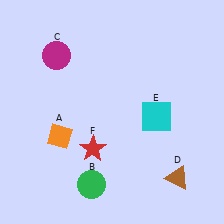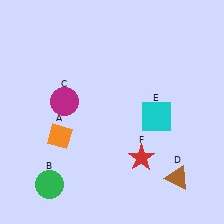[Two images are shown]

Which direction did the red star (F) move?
The red star (F) moved right.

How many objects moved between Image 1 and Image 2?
3 objects moved between the two images.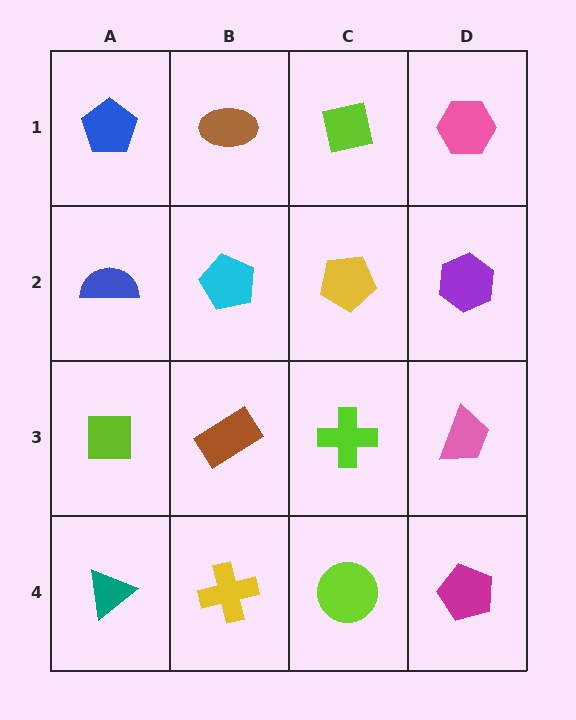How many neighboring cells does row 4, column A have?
2.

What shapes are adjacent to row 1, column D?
A purple hexagon (row 2, column D), a lime square (row 1, column C).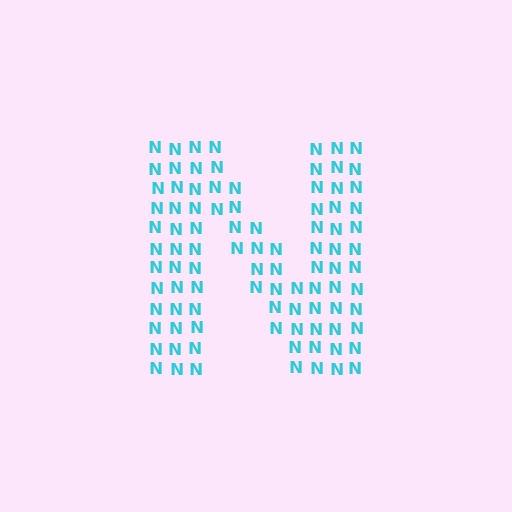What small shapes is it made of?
It is made of small letter N's.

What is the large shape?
The large shape is the letter N.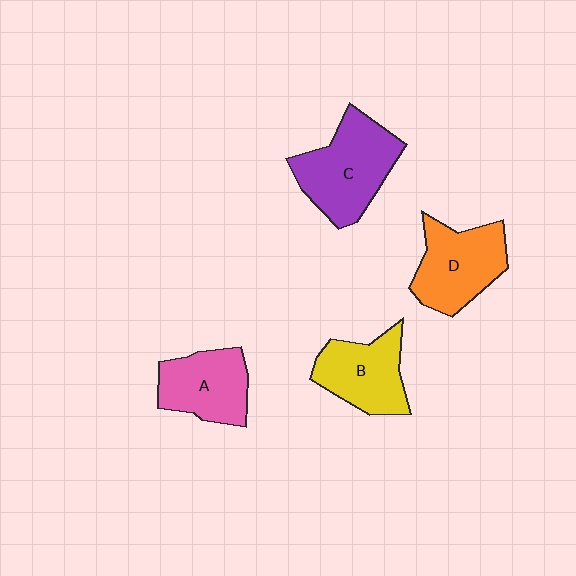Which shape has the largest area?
Shape C (purple).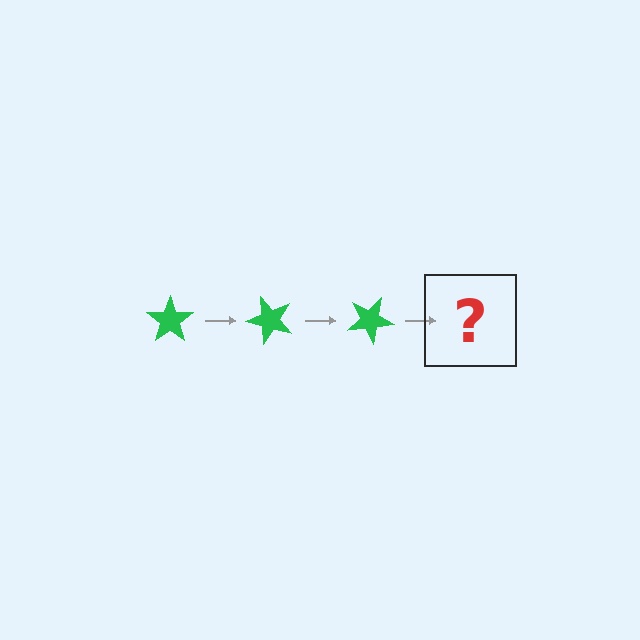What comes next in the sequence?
The next element should be a green star rotated 150 degrees.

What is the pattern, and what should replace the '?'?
The pattern is that the star rotates 50 degrees each step. The '?' should be a green star rotated 150 degrees.